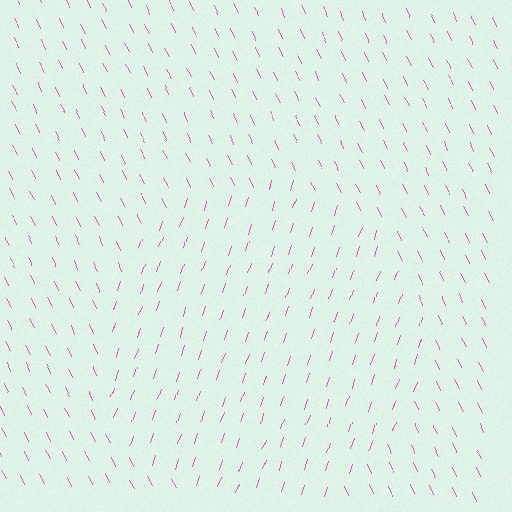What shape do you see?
I see a circle.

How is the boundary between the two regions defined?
The boundary is defined purely by a change in line orientation (approximately 45 degrees difference). All lines are the same color and thickness.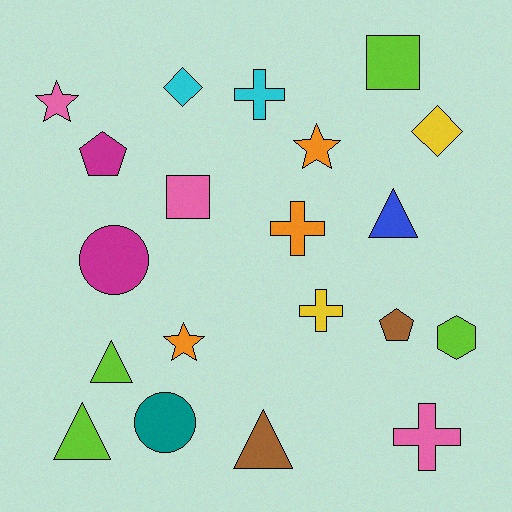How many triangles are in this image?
There are 4 triangles.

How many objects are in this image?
There are 20 objects.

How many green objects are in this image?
There are no green objects.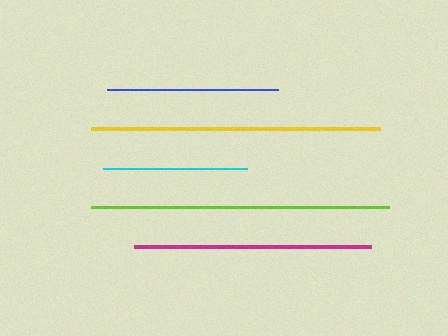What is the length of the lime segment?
The lime segment is approximately 298 pixels long.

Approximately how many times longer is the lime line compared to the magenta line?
The lime line is approximately 1.3 times the length of the magenta line.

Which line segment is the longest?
The lime line is the longest at approximately 298 pixels.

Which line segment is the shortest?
The cyan line is the shortest at approximately 144 pixels.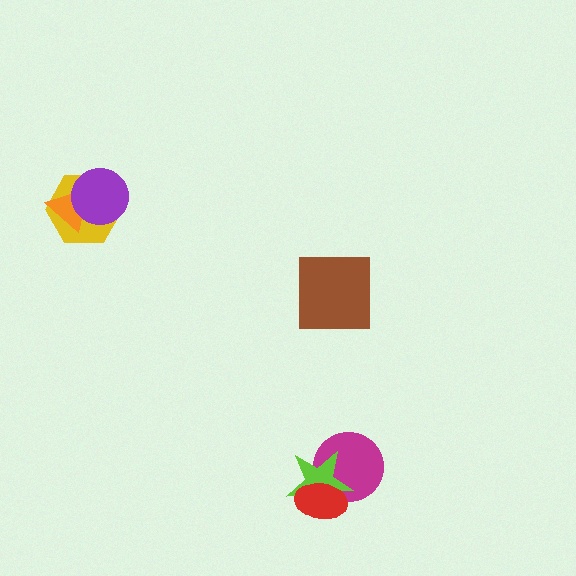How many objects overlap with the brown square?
0 objects overlap with the brown square.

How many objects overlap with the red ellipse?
2 objects overlap with the red ellipse.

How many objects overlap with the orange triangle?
2 objects overlap with the orange triangle.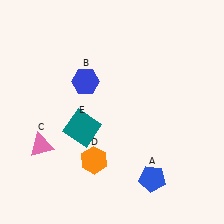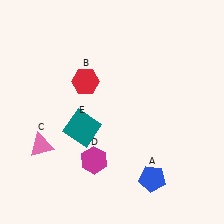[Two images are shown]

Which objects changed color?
B changed from blue to red. D changed from orange to magenta.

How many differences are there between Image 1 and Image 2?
There are 2 differences between the two images.